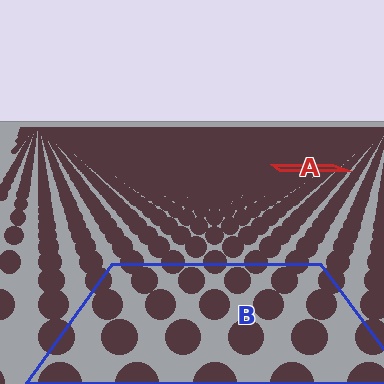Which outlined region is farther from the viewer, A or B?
Region A is farther from the viewer — the texture elements inside it appear smaller and more densely packed.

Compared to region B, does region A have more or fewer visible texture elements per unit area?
Region A has more texture elements per unit area — they are packed more densely because it is farther away.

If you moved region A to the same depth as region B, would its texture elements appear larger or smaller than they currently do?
They would appear larger. At a closer depth, the same texture elements are projected at a bigger on-screen size.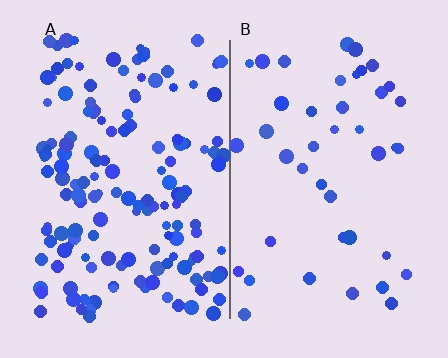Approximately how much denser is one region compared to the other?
Approximately 3.4× — region A over region B.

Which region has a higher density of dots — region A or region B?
A (the left).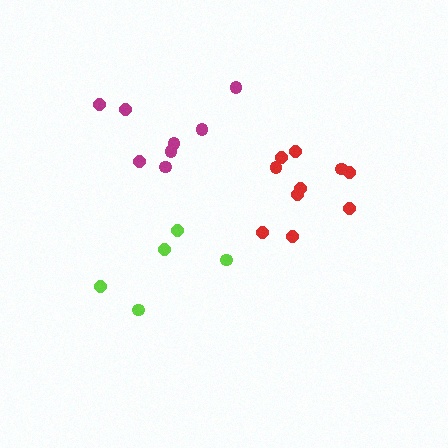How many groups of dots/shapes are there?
There are 3 groups.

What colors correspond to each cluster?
The clusters are colored: magenta, red, lime.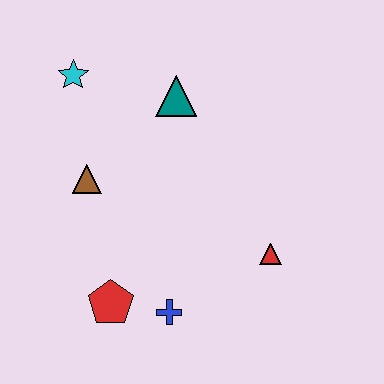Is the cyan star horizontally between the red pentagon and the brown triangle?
No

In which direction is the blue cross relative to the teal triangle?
The blue cross is below the teal triangle.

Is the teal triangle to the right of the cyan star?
Yes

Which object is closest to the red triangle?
The blue cross is closest to the red triangle.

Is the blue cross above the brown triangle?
No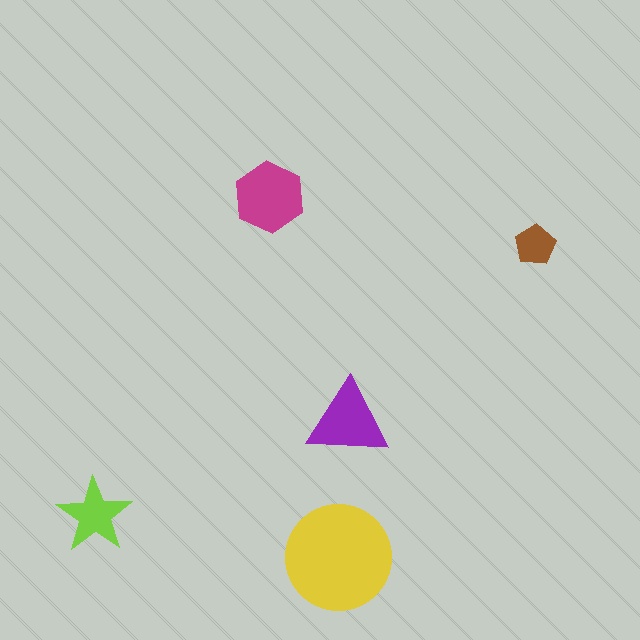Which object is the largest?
The yellow circle.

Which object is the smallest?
The brown pentagon.